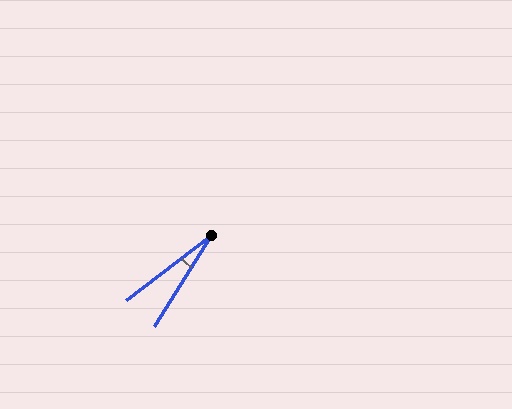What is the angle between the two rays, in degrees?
Approximately 21 degrees.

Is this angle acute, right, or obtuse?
It is acute.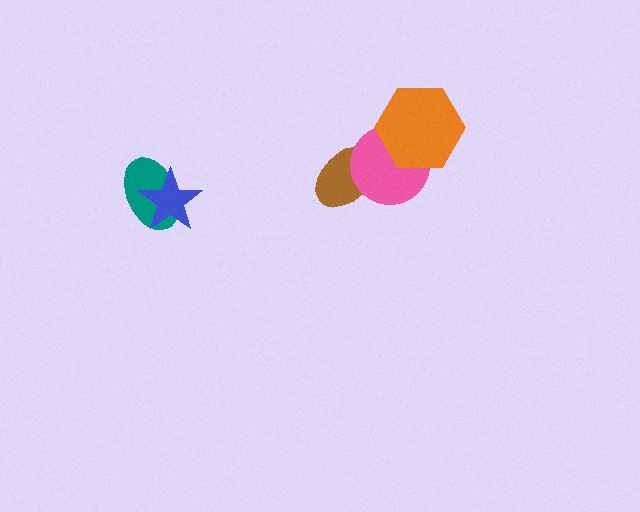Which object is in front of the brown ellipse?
The pink circle is in front of the brown ellipse.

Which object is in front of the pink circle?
The orange hexagon is in front of the pink circle.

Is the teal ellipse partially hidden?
Yes, it is partially covered by another shape.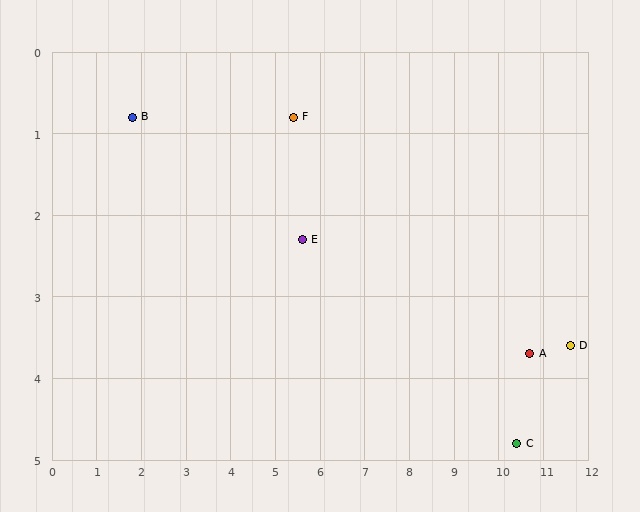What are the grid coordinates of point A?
Point A is at approximately (10.7, 3.7).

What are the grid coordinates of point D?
Point D is at approximately (11.6, 3.6).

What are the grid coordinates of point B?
Point B is at approximately (1.8, 0.8).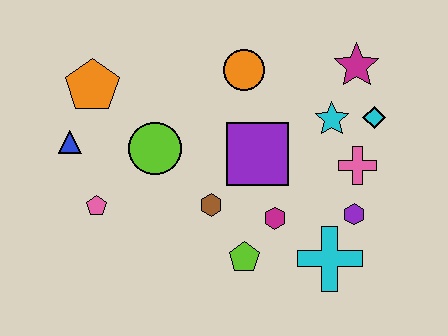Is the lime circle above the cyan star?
No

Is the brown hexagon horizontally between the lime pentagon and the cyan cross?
No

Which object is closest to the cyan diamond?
The cyan star is closest to the cyan diamond.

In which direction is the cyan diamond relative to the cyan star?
The cyan diamond is to the right of the cyan star.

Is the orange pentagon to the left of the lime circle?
Yes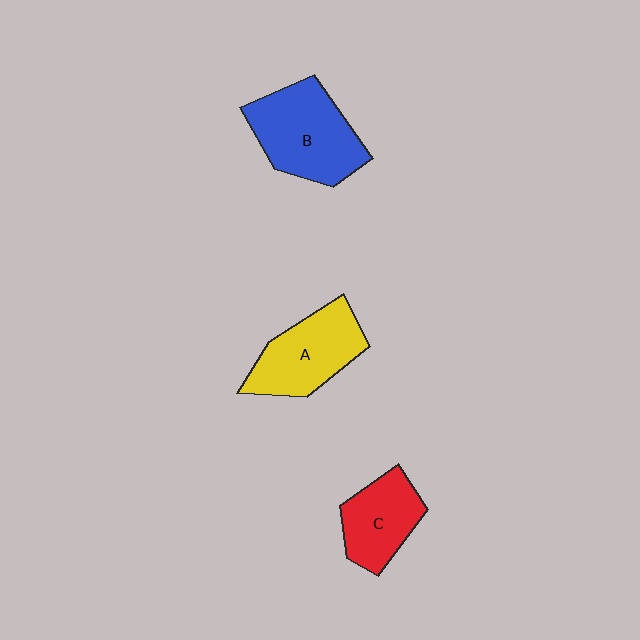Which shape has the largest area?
Shape B (blue).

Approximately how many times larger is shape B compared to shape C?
Approximately 1.5 times.